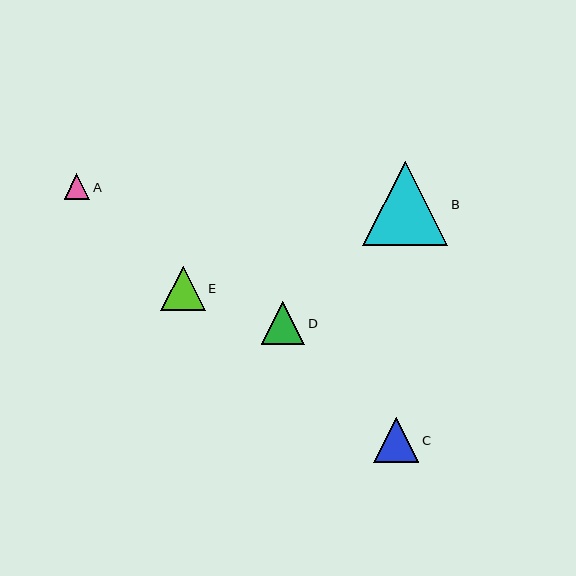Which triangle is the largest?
Triangle B is the largest with a size of approximately 85 pixels.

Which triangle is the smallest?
Triangle A is the smallest with a size of approximately 26 pixels.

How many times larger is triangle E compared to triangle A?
Triangle E is approximately 1.7 times the size of triangle A.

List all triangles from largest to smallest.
From largest to smallest: B, E, C, D, A.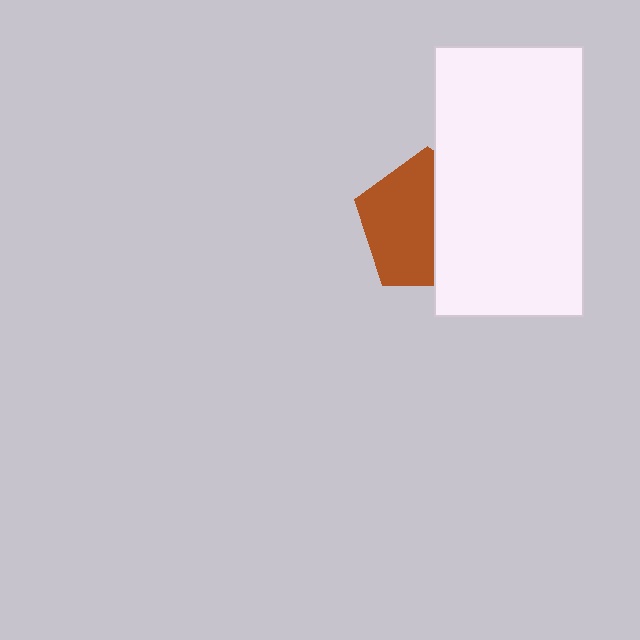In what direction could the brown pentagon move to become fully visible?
The brown pentagon could move left. That would shift it out from behind the white rectangle entirely.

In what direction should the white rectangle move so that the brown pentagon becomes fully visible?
The white rectangle should move right. That is the shortest direction to clear the overlap and leave the brown pentagon fully visible.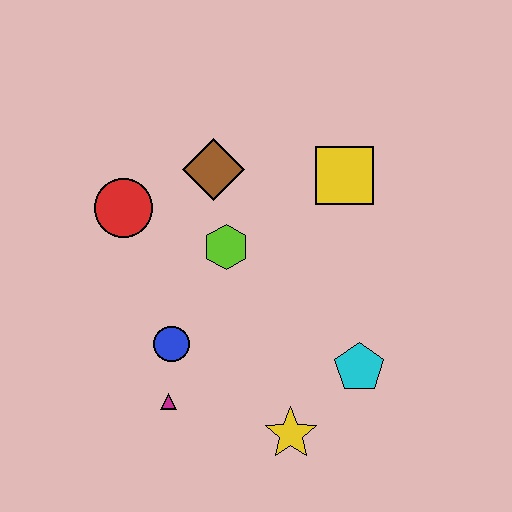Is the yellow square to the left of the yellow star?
No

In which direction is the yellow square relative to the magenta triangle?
The yellow square is above the magenta triangle.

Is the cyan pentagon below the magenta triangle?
No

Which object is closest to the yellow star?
The cyan pentagon is closest to the yellow star.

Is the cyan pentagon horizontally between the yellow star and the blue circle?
No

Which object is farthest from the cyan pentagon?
The red circle is farthest from the cyan pentagon.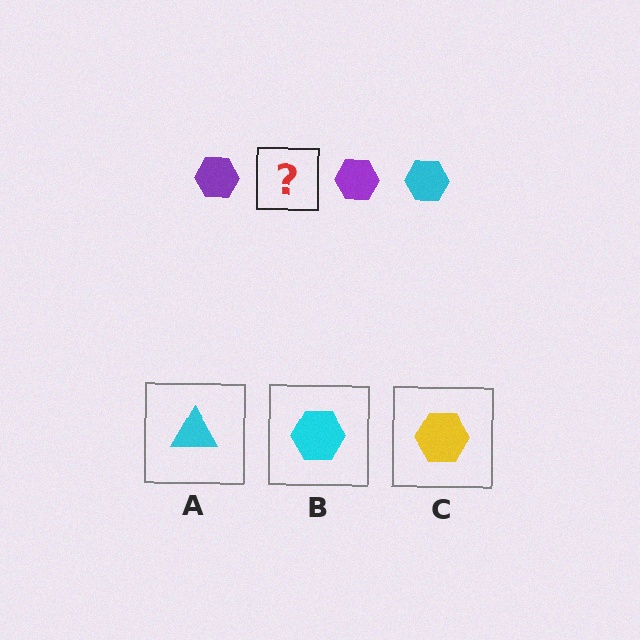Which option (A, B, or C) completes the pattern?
B.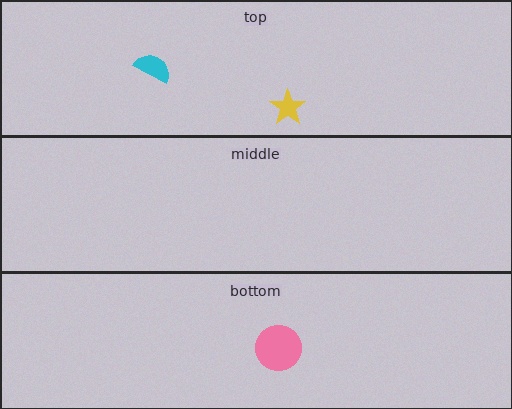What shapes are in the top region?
The yellow star, the cyan semicircle.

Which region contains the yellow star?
The top region.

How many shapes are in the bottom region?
1.